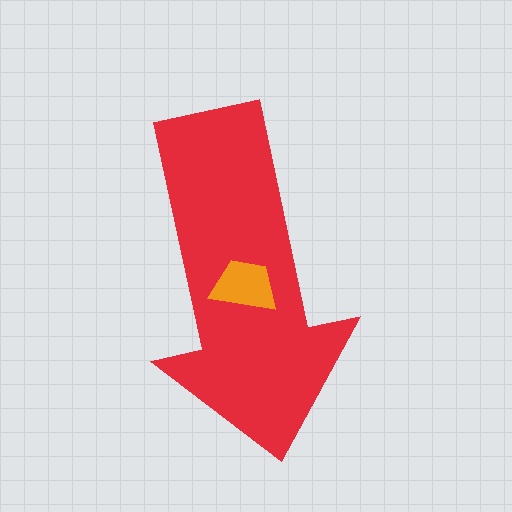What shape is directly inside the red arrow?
The orange trapezoid.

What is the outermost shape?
The red arrow.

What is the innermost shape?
The orange trapezoid.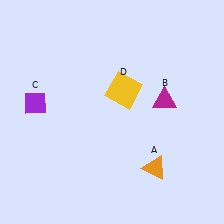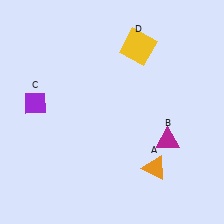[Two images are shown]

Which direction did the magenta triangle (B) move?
The magenta triangle (B) moved down.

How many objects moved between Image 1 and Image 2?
2 objects moved between the two images.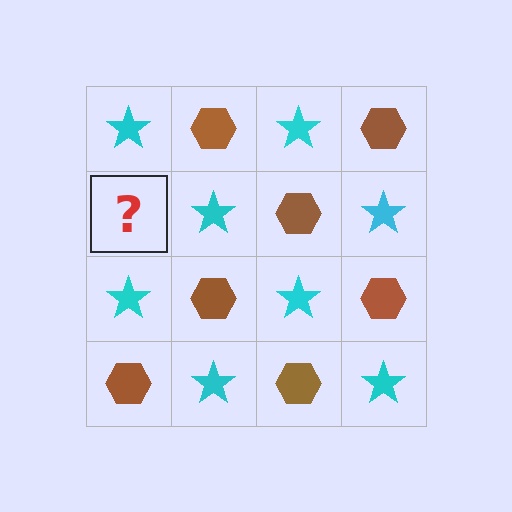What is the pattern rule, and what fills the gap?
The rule is that it alternates cyan star and brown hexagon in a checkerboard pattern. The gap should be filled with a brown hexagon.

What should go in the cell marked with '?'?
The missing cell should contain a brown hexagon.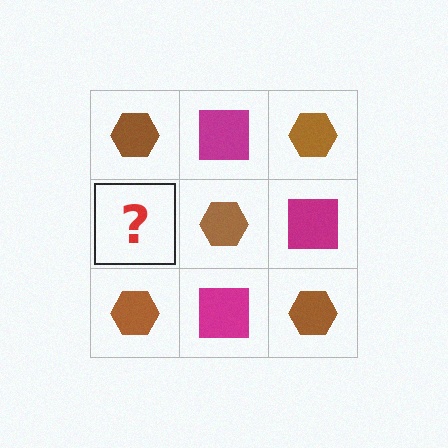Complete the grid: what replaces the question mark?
The question mark should be replaced with a magenta square.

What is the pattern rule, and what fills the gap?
The rule is that it alternates brown hexagon and magenta square in a checkerboard pattern. The gap should be filled with a magenta square.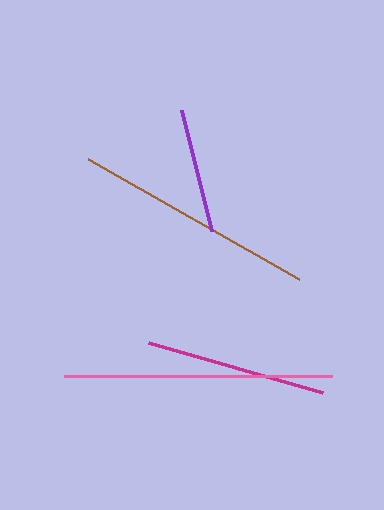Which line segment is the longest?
The pink line is the longest at approximately 269 pixels.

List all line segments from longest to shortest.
From longest to shortest: pink, brown, magenta, purple.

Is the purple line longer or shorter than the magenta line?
The magenta line is longer than the purple line.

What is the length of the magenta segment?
The magenta segment is approximately 181 pixels long.